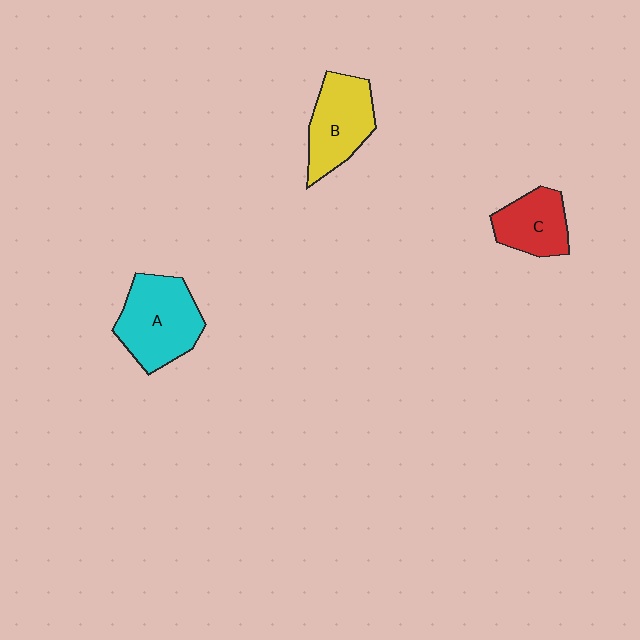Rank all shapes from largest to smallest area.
From largest to smallest: A (cyan), B (yellow), C (red).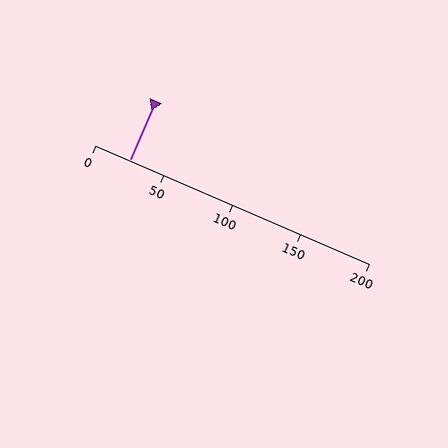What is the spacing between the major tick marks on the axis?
The major ticks are spaced 50 apart.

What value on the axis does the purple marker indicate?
The marker indicates approximately 25.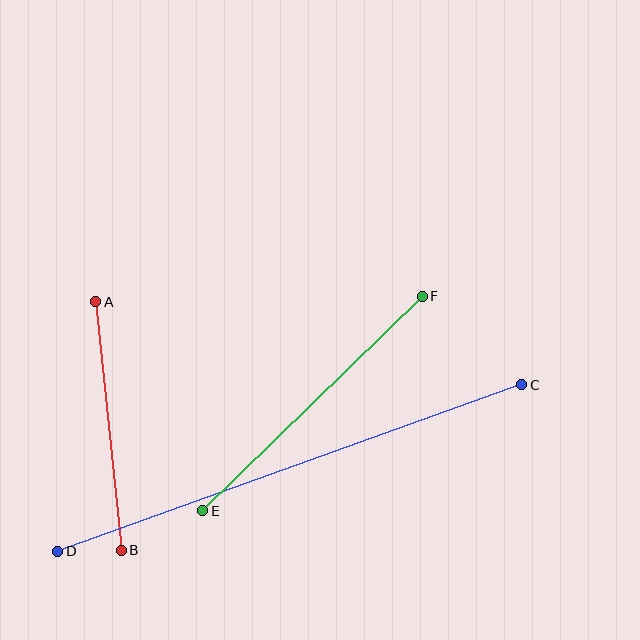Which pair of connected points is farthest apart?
Points C and D are farthest apart.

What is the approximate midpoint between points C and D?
The midpoint is at approximately (290, 468) pixels.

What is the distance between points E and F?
The distance is approximately 307 pixels.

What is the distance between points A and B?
The distance is approximately 250 pixels.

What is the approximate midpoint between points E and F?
The midpoint is at approximately (313, 403) pixels.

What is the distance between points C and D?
The distance is approximately 493 pixels.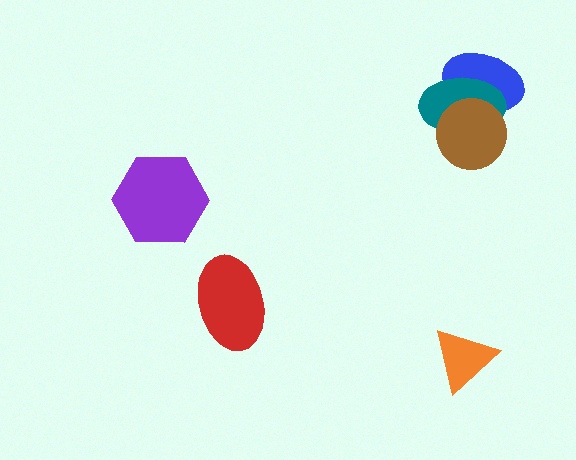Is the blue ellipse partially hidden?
Yes, it is partially covered by another shape.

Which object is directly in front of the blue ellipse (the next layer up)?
The teal ellipse is directly in front of the blue ellipse.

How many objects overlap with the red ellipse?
0 objects overlap with the red ellipse.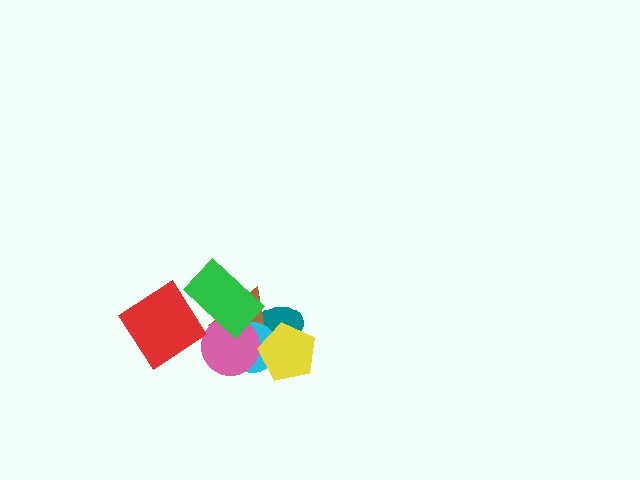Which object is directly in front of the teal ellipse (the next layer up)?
The brown triangle is directly in front of the teal ellipse.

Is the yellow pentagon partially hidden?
No, no other shape covers it.